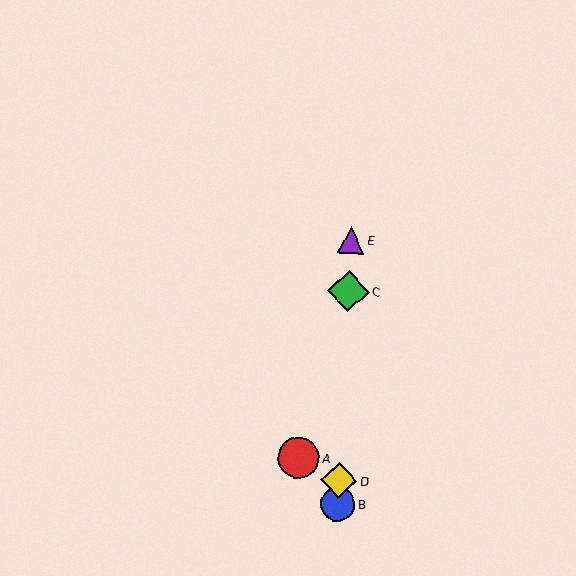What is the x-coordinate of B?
Object B is at x≈338.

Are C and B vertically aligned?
Yes, both are at x≈349.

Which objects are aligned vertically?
Objects B, C, D, E are aligned vertically.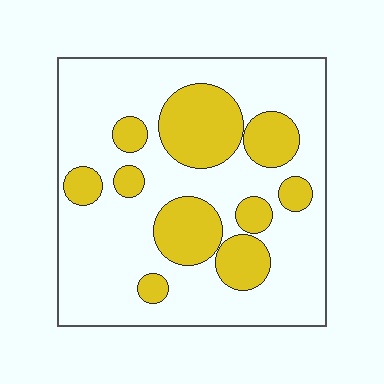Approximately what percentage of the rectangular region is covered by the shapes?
Approximately 30%.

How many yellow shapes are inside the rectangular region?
10.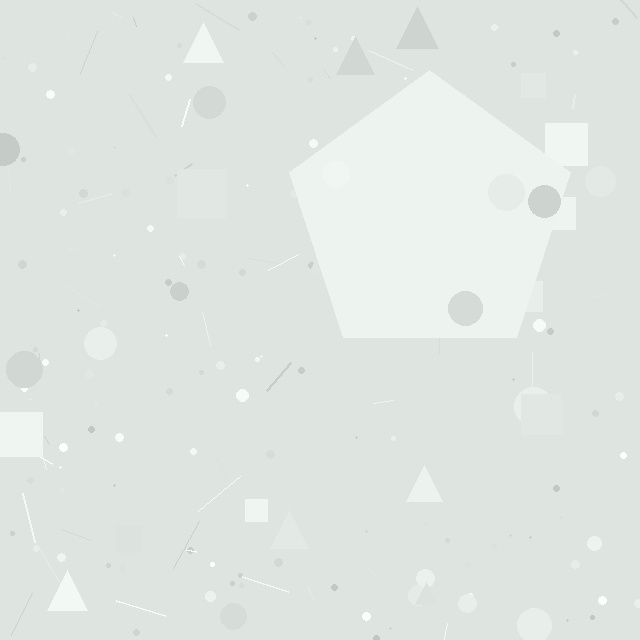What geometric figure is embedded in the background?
A pentagon is embedded in the background.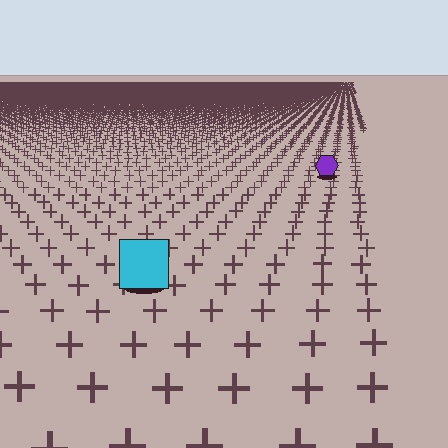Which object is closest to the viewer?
The cyan square is closest. The texture marks near it are larger and more spread out.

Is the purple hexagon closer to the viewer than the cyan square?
No. The cyan square is closer — you can tell from the texture gradient: the ground texture is coarser near it.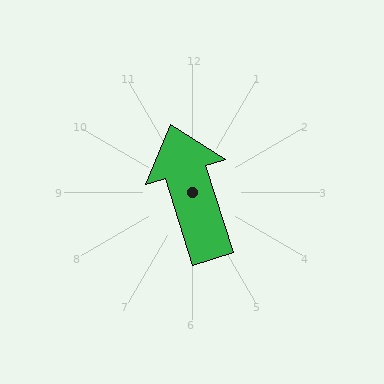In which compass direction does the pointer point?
North.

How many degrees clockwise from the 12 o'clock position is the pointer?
Approximately 343 degrees.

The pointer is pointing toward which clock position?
Roughly 11 o'clock.